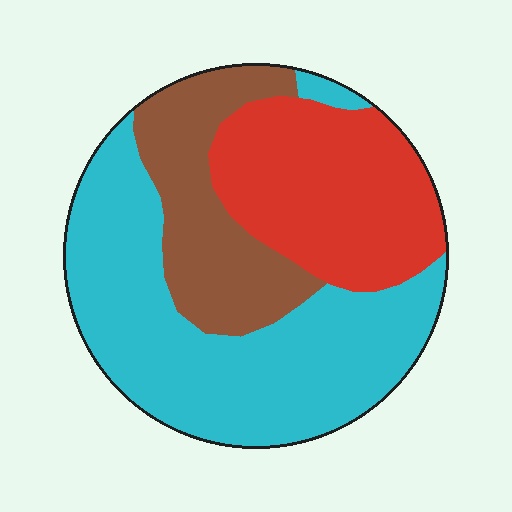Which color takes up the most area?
Cyan, at roughly 50%.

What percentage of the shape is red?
Red covers 29% of the shape.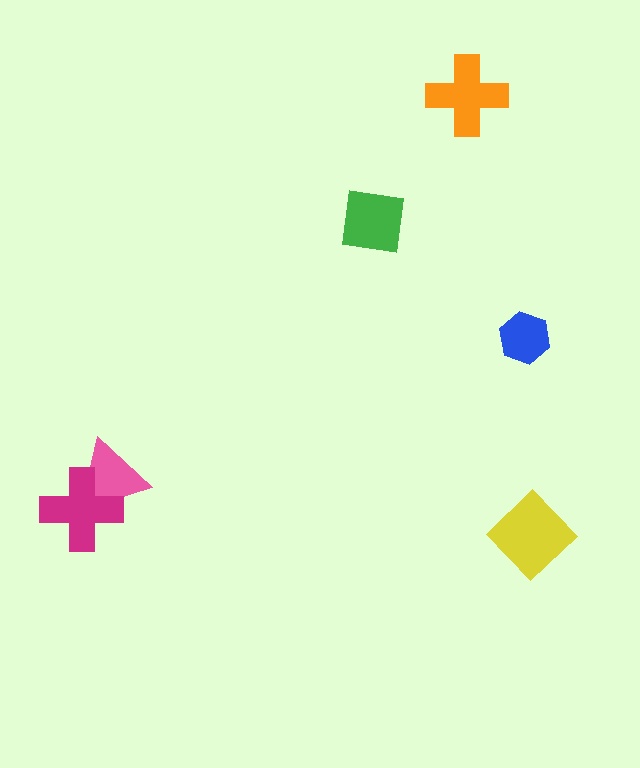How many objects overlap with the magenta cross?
1 object overlaps with the magenta cross.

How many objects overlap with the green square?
0 objects overlap with the green square.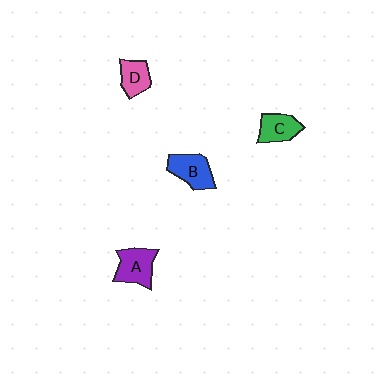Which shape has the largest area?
Shape A (purple).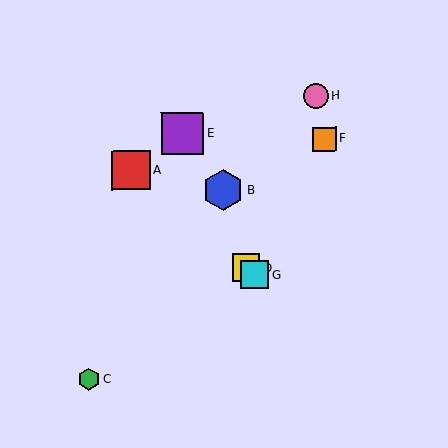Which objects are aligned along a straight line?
Objects A, D, G are aligned along a straight line.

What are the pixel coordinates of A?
Object A is at (130, 171).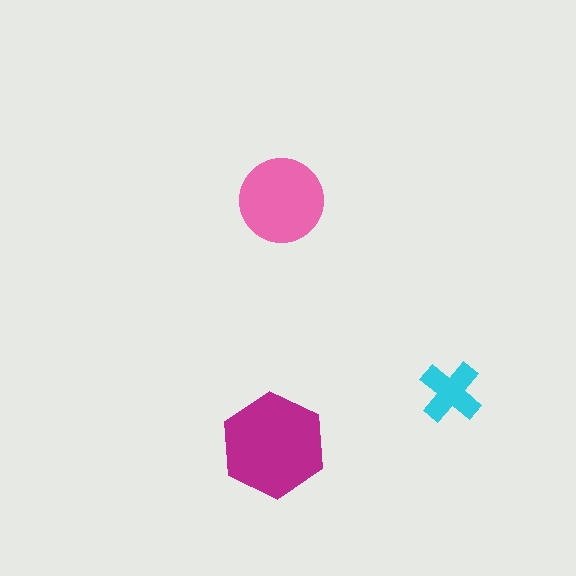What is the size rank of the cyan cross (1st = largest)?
3rd.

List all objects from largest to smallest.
The magenta hexagon, the pink circle, the cyan cross.